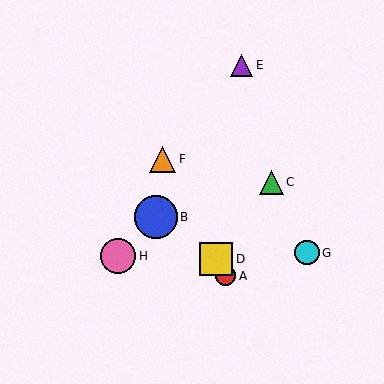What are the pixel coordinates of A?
Object A is at (226, 276).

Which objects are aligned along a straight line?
Objects A, D, F are aligned along a straight line.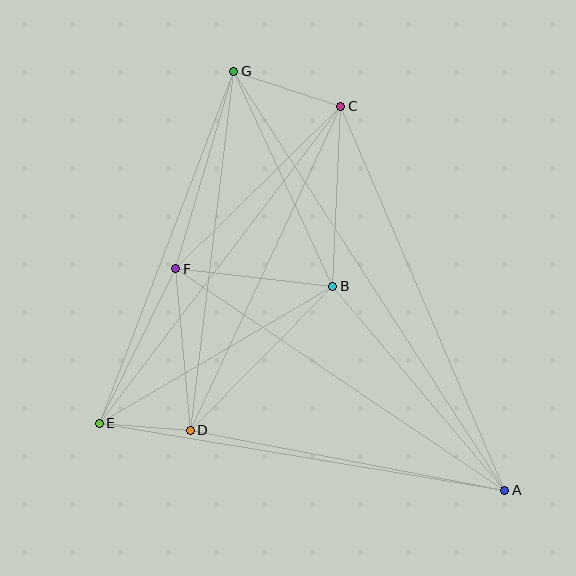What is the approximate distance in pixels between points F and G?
The distance between F and G is approximately 206 pixels.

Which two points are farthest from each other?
Points A and G are farthest from each other.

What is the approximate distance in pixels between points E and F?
The distance between E and F is approximately 173 pixels.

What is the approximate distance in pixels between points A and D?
The distance between A and D is approximately 320 pixels.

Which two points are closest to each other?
Points D and E are closest to each other.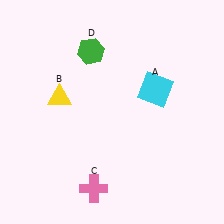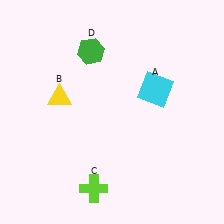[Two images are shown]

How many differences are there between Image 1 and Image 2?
There is 1 difference between the two images.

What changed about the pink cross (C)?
In Image 1, C is pink. In Image 2, it changed to lime.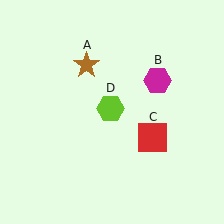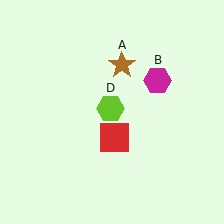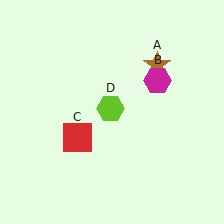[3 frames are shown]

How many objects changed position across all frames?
2 objects changed position: brown star (object A), red square (object C).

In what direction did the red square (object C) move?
The red square (object C) moved left.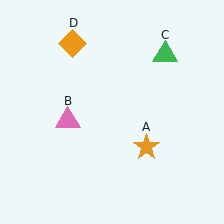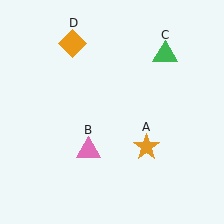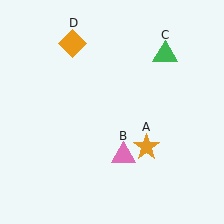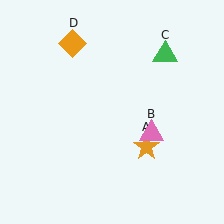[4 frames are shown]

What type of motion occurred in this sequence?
The pink triangle (object B) rotated counterclockwise around the center of the scene.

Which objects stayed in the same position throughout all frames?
Orange star (object A) and green triangle (object C) and orange diamond (object D) remained stationary.